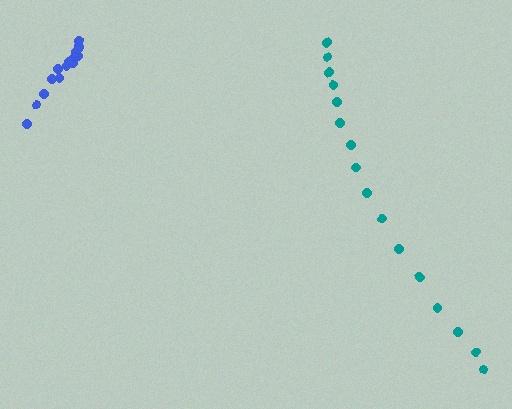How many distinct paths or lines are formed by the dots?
There are 2 distinct paths.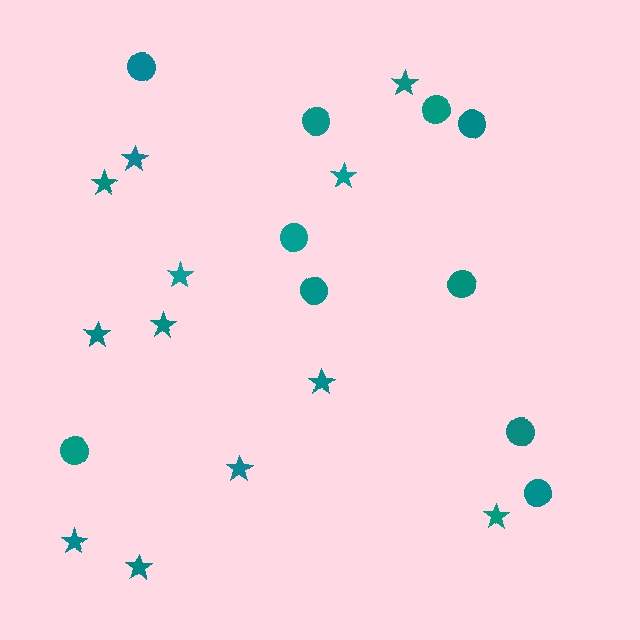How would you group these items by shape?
There are 2 groups: one group of stars (12) and one group of circles (10).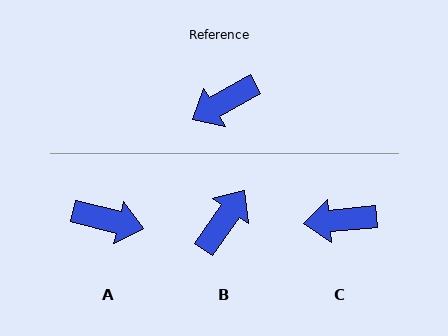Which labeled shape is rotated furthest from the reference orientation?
B, about 155 degrees away.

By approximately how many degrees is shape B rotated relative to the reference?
Approximately 155 degrees clockwise.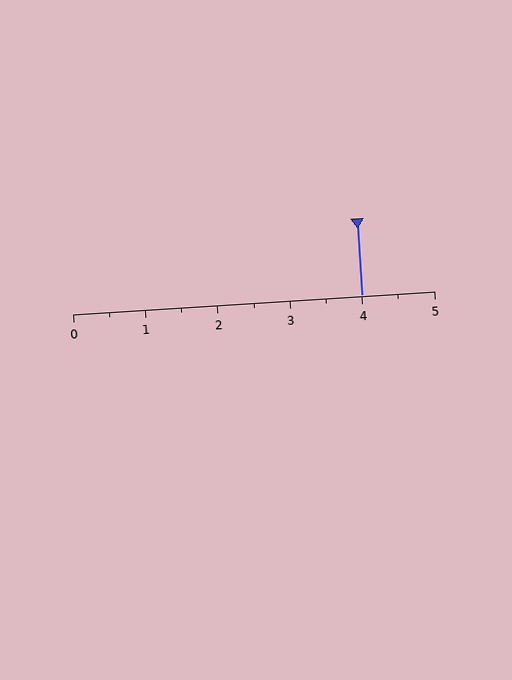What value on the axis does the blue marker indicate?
The marker indicates approximately 4.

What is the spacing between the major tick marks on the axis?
The major ticks are spaced 1 apart.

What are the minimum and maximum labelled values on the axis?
The axis runs from 0 to 5.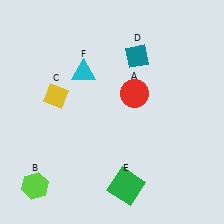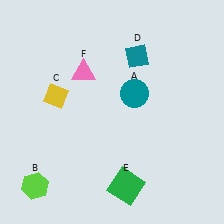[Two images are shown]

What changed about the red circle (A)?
In Image 1, A is red. In Image 2, it changed to teal.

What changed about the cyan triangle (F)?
In Image 1, F is cyan. In Image 2, it changed to pink.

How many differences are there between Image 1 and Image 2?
There are 2 differences between the two images.